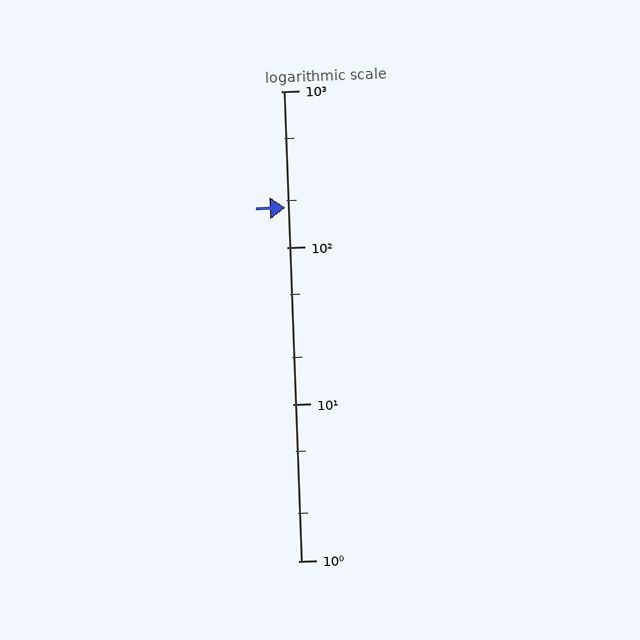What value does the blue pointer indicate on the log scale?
The pointer indicates approximately 180.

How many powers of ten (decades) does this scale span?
The scale spans 3 decades, from 1 to 1000.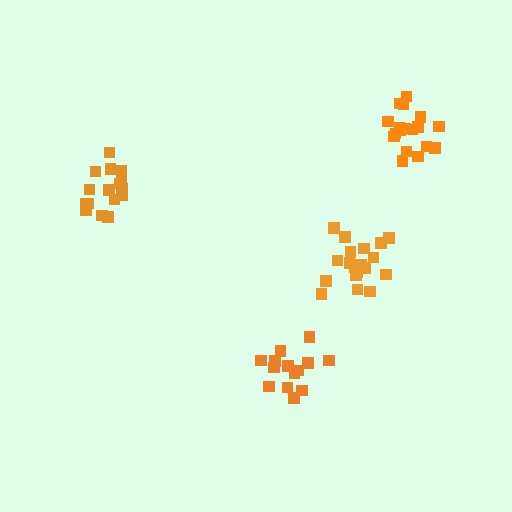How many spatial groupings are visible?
There are 4 spatial groupings.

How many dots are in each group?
Group 1: 18 dots, Group 2: 16 dots, Group 3: 19 dots, Group 4: 14 dots (67 total).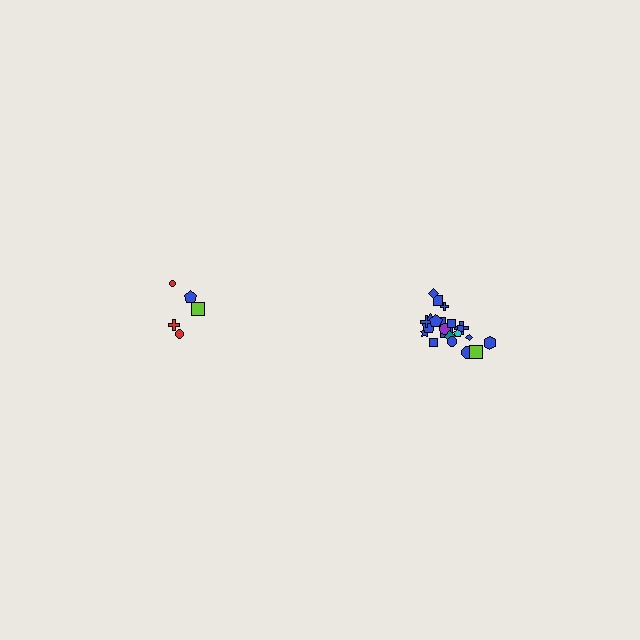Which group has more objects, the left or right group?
The right group.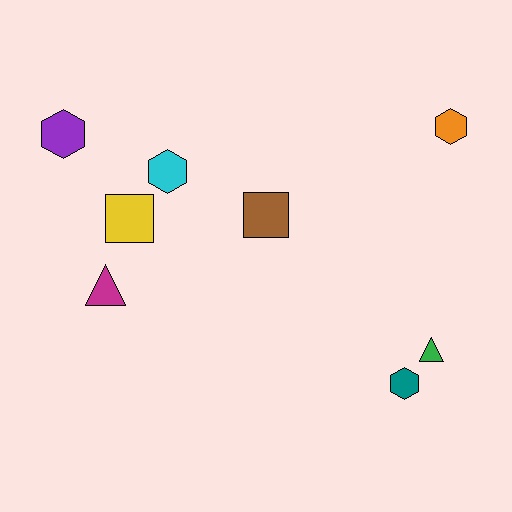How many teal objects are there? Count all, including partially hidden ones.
There is 1 teal object.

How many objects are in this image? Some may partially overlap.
There are 8 objects.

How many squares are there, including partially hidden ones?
There are 2 squares.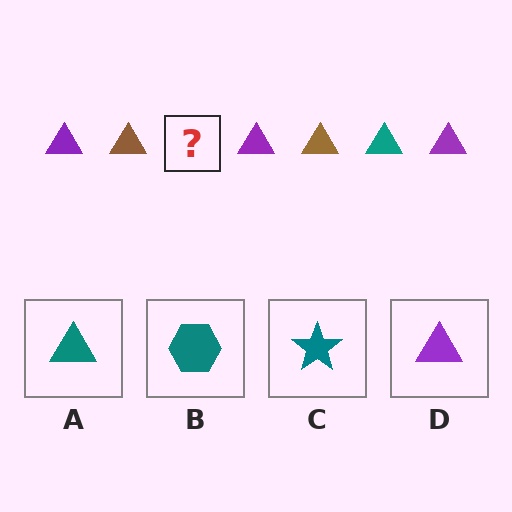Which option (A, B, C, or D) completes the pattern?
A.